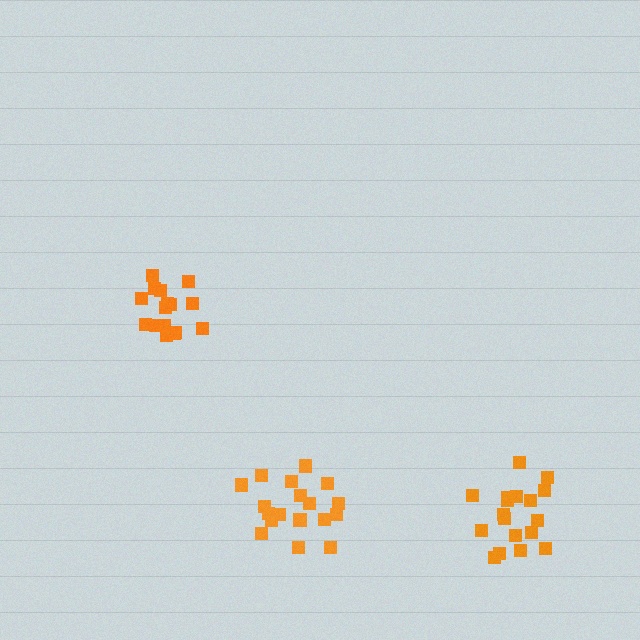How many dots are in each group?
Group 1: 16 dots, Group 2: 18 dots, Group 3: 18 dots (52 total).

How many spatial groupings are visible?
There are 3 spatial groupings.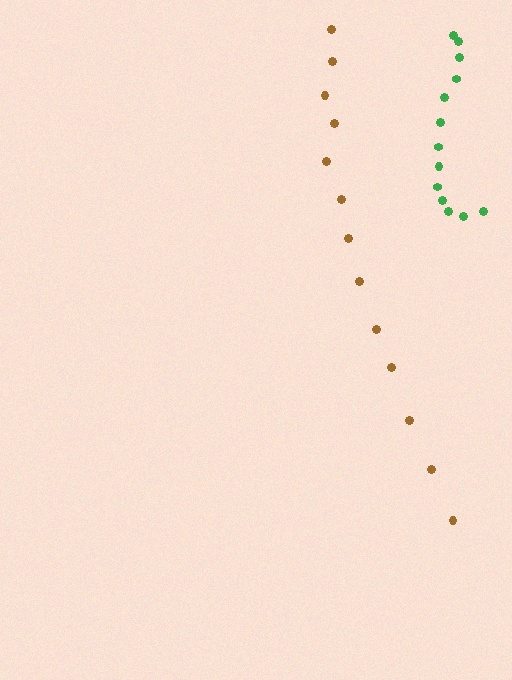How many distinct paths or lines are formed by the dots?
There are 2 distinct paths.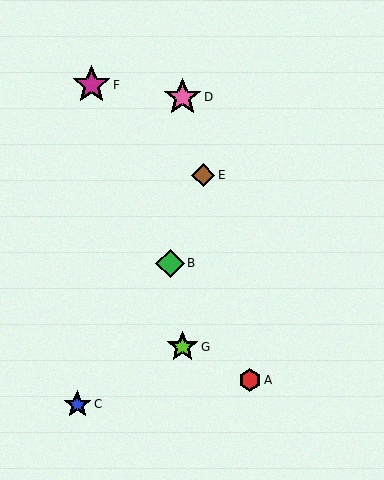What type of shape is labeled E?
Shape E is a brown diamond.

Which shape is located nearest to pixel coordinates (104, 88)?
The magenta star (labeled F) at (91, 85) is nearest to that location.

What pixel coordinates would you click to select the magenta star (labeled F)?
Click at (91, 85) to select the magenta star F.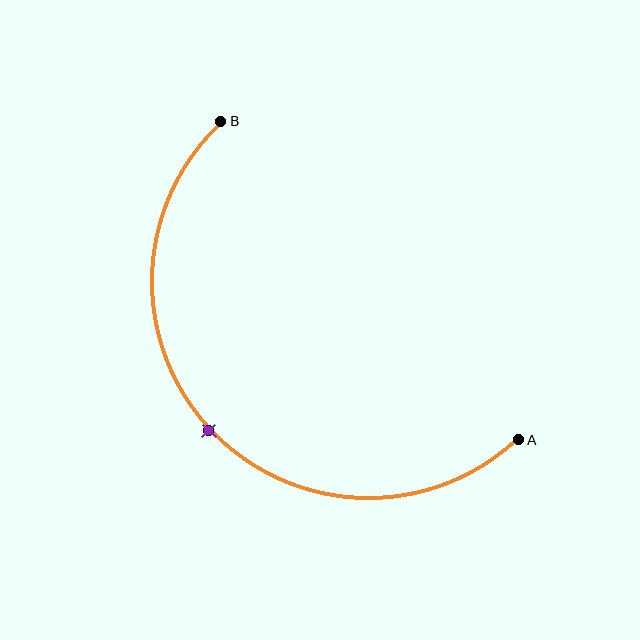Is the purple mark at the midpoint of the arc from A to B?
Yes. The purple mark lies on the arc at equal arc-length from both A and B — it is the arc midpoint.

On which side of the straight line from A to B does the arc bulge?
The arc bulges below and to the left of the straight line connecting A and B.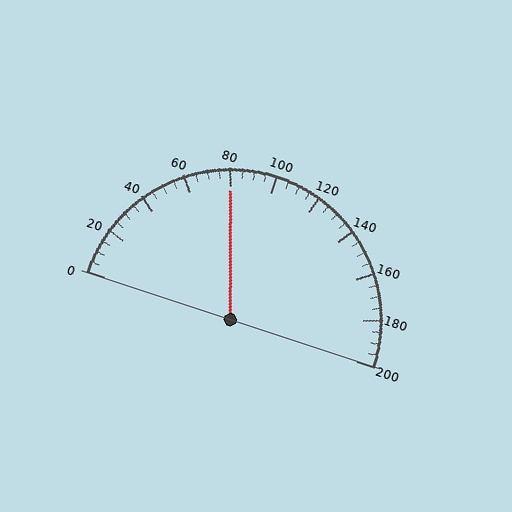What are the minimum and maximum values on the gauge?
The gauge ranges from 0 to 200.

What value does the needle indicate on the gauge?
The needle indicates approximately 80.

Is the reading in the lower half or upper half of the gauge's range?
The reading is in the lower half of the range (0 to 200).